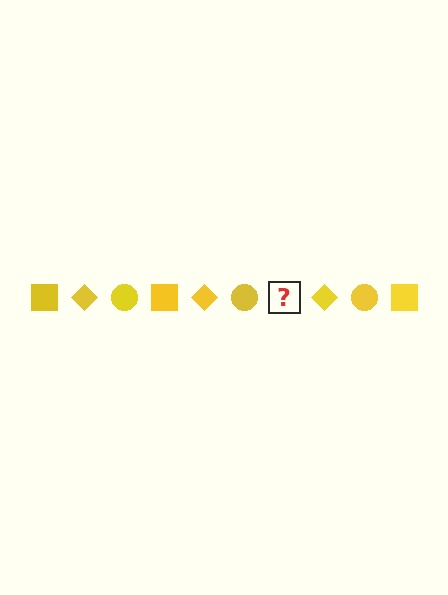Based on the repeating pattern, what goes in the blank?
The blank should be a yellow square.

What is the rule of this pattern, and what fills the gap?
The rule is that the pattern cycles through square, diamond, circle shapes in yellow. The gap should be filled with a yellow square.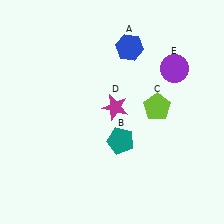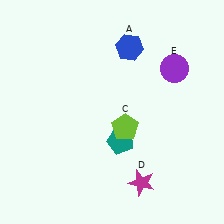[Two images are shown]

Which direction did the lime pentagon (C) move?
The lime pentagon (C) moved left.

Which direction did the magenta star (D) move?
The magenta star (D) moved down.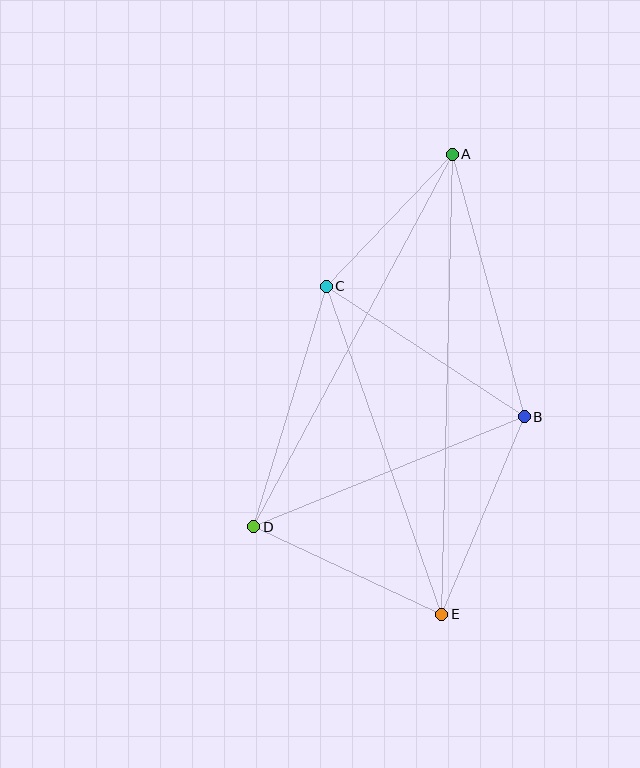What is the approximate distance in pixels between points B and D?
The distance between B and D is approximately 292 pixels.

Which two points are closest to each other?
Points A and C are closest to each other.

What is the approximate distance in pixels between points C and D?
The distance between C and D is approximately 251 pixels.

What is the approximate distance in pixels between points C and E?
The distance between C and E is approximately 348 pixels.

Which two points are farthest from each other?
Points A and E are farthest from each other.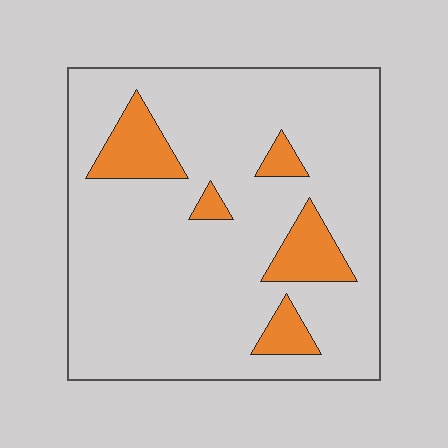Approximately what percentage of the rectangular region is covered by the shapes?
Approximately 15%.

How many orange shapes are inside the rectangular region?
5.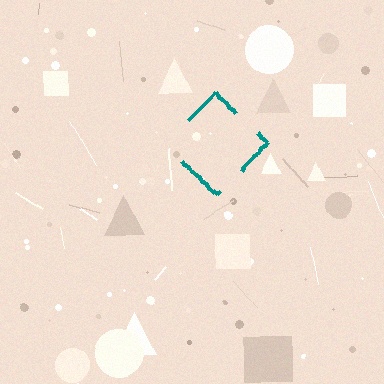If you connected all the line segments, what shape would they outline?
They would outline a diamond.